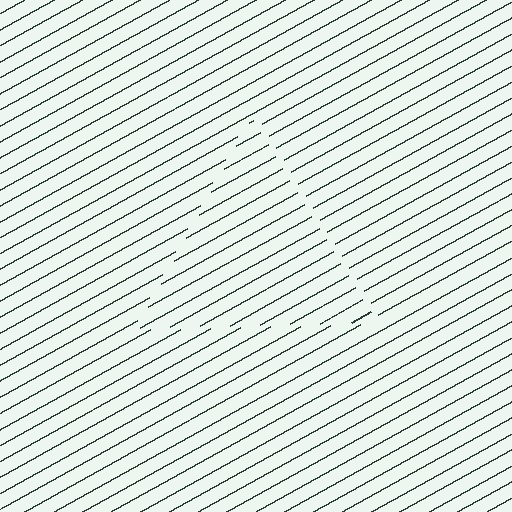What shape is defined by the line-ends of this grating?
An illusory triangle. The interior of the shape contains the same grating, shifted by half a period — the contour is defined by the phase discontinuity where line-ends from the inner and outer gratings abut.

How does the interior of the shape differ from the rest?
The interior of the shape contains the same grating, shifted by half a period — the contour is defined by the phase discontinuity where line-ends from the inner and outer gratings abut.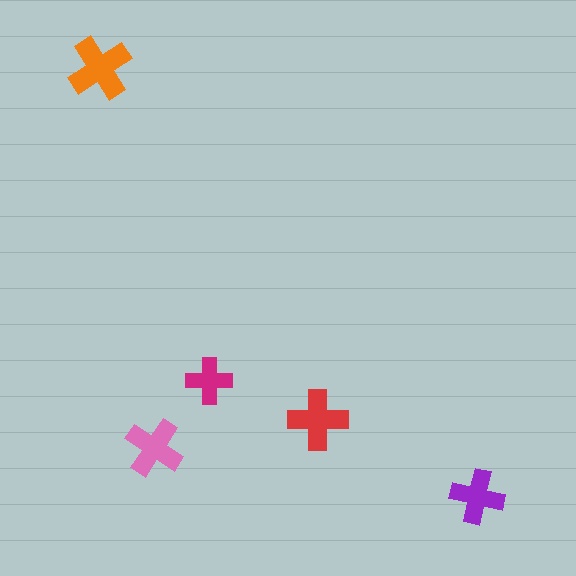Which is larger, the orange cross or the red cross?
The orange one.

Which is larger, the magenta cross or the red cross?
The red one.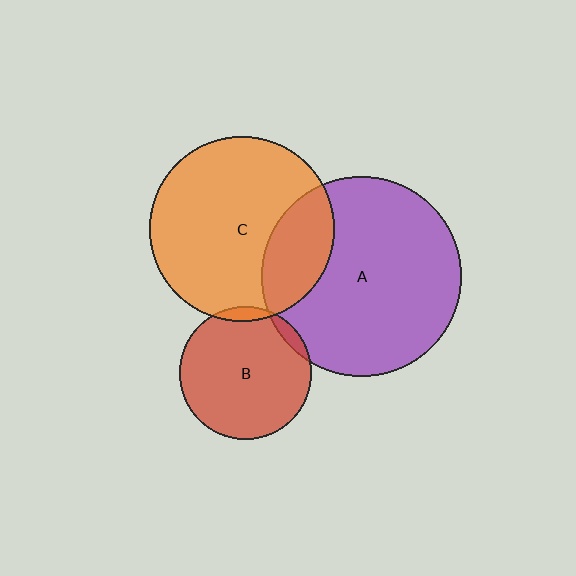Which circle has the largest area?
Circle A (purple).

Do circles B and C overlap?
Yes.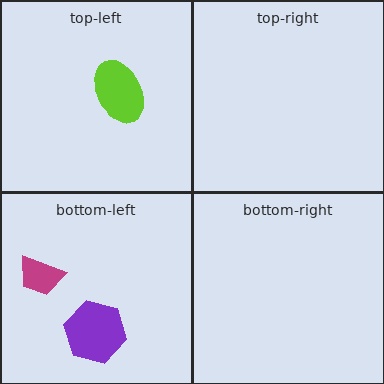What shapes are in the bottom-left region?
The magenta trapezoid, the purple hexagon.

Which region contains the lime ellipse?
The top-left region.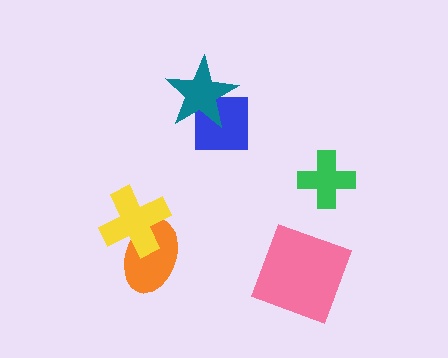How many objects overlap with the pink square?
0 objects overlap with the pink square.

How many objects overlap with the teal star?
1 object overlaps with the teal star.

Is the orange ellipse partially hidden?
Yes, it is partially covered by another shape.